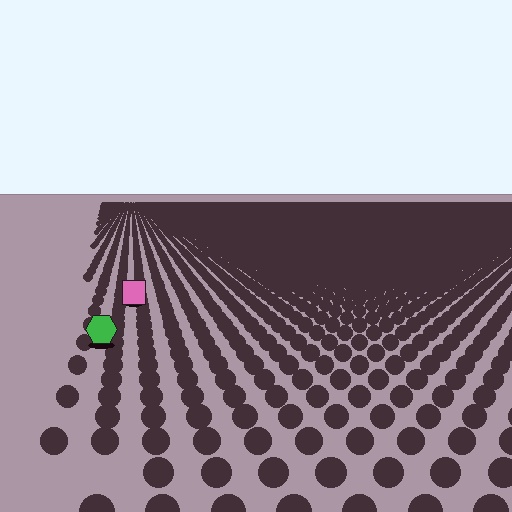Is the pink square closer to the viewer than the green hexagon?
No. The green hexagon is closer — you can tell from the texture gradient: the ground texture is coarser near it.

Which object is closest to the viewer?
The green hexagon is closest. The texture marks near it are larger and more spread out.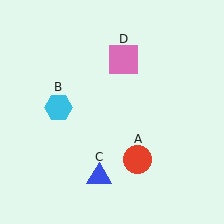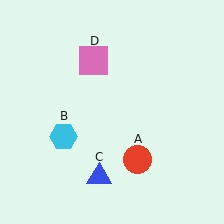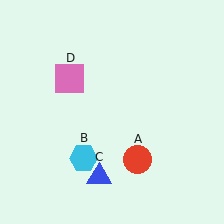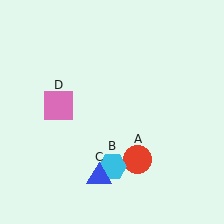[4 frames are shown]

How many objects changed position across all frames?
2 objects changed position: cyan hexagon (object B), pink square (object D).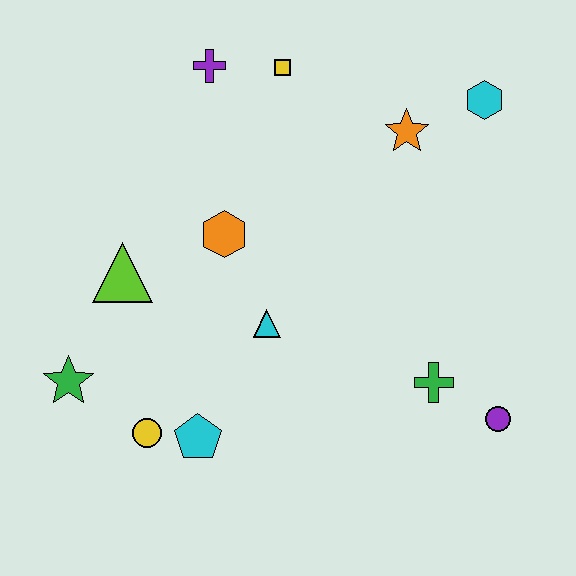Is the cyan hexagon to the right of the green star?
Yes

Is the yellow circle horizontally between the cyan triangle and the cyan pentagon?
No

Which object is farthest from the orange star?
The green star is farthest from the orange star.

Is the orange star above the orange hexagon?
Yes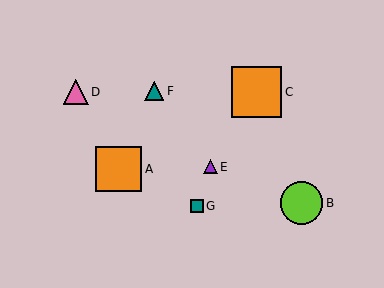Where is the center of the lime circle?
The center of the lime circle is at (301, 203).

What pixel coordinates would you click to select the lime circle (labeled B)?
Click at (301, 203) to select the lime circle B.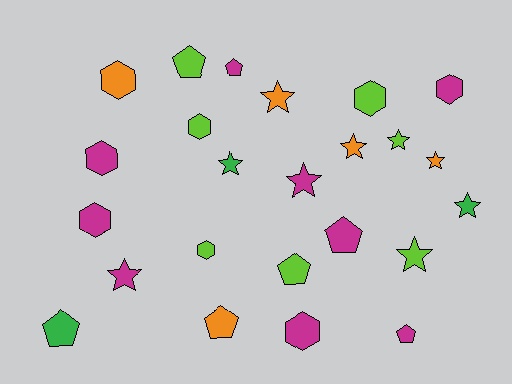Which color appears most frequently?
Magenta, with 9 objects.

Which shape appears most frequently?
Star, with 9 objects.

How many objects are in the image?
There are 24 objects.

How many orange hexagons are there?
There is 1 orange hexagon.